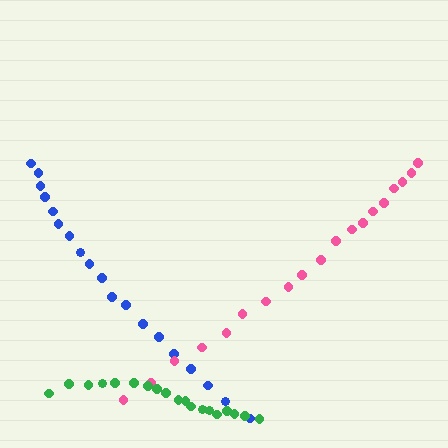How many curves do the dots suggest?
There are 3 distinct paths.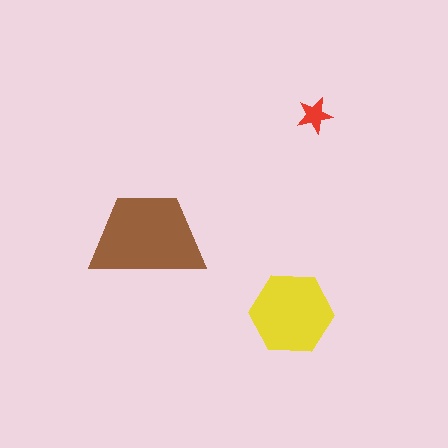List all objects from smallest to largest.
The red star, the yellow hexagon, the brown trapezoid.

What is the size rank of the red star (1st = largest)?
3rd.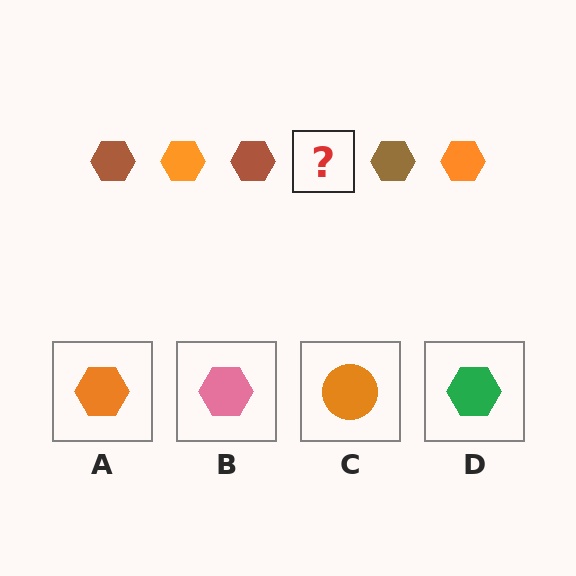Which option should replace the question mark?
Option A.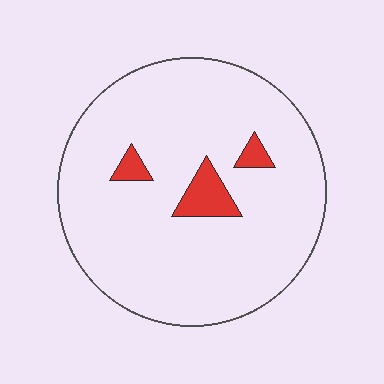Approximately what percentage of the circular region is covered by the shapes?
Approximately 5%.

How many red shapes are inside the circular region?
3.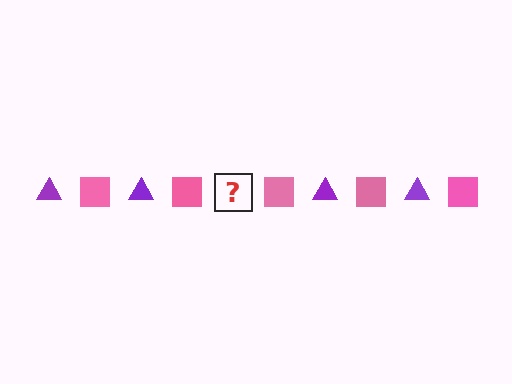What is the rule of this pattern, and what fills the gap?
The rule is that the pattern alternates between purple triangle and pink square. The gap should be filled with a purple triangle.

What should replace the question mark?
The question mark should be replaced with a purple triangle.